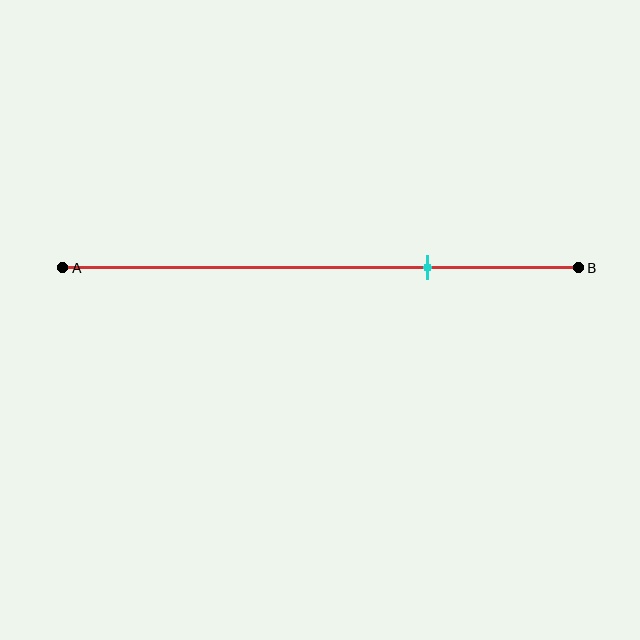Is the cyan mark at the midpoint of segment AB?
No, the mark is at about 70% from A, not at the 50% midpoint.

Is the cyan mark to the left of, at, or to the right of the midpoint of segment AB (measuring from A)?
The cyan mark is to the right of the midpoint of segment AB.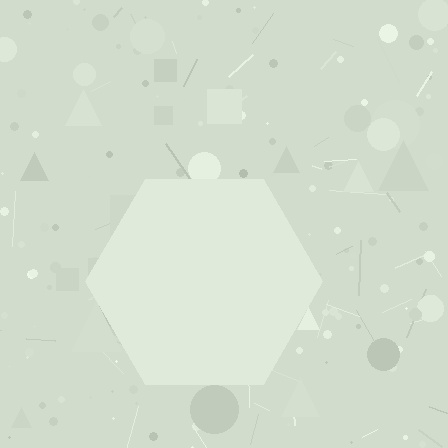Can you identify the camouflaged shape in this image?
The camouflaged shape is a hexagon.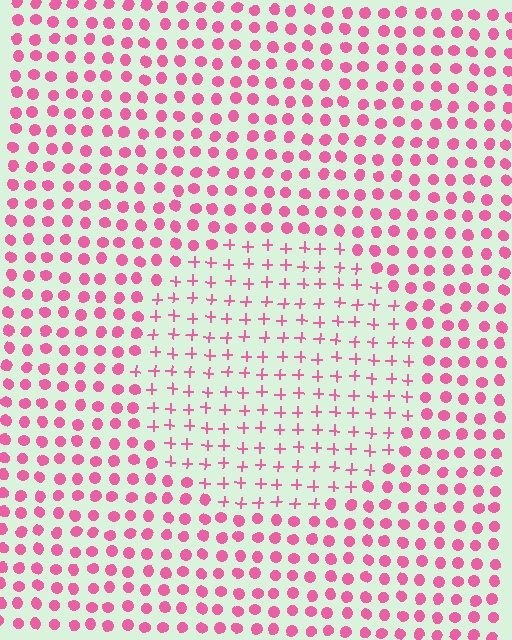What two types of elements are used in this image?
The image uses plus signs inside the circle region and circles outside it.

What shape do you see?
I see a circle.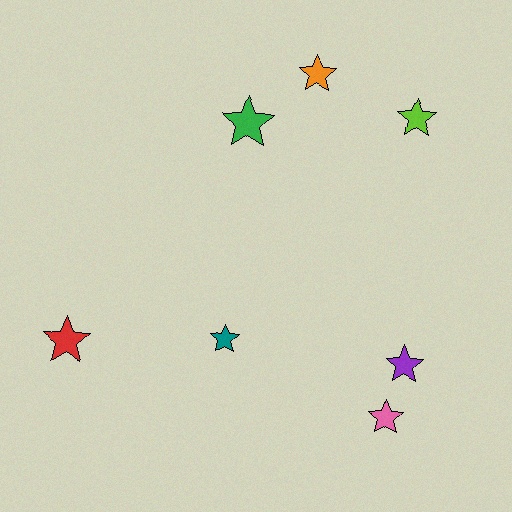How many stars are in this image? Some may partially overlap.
There are 7 stars.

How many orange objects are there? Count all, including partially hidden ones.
There is 1 orange object.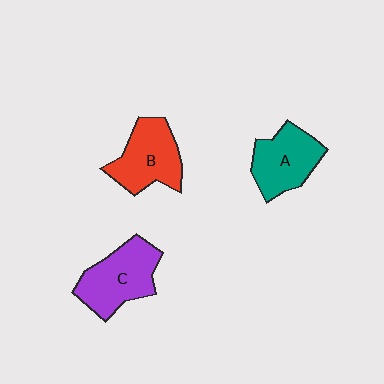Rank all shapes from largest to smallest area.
From largest to smallest: C (purple), B (red), A (teal).